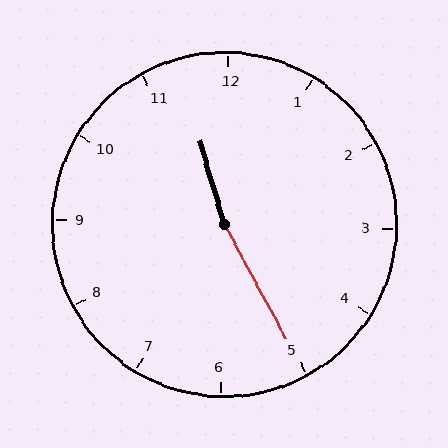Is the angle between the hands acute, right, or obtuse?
It is obtuse.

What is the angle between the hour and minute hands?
Approximately 168 degrees.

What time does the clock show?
11:25.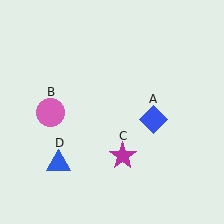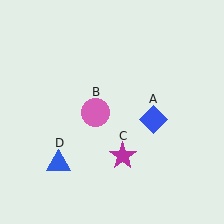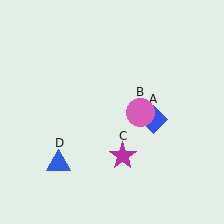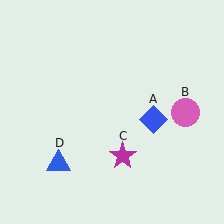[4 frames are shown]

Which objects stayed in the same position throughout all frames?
Blue diamond (object A) and magenta star (object C) and blue triangle (object D) remained stationary.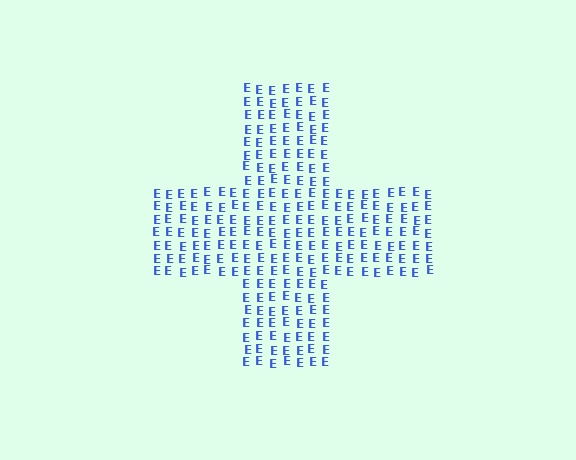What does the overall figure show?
The overall figure shows a cross.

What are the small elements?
The small elements are letter E's.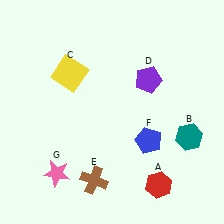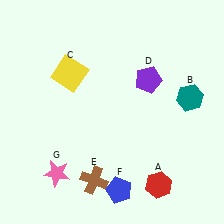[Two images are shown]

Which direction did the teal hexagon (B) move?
The teal hexagon (B) moved up.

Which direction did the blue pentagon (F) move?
The blue pentagon (F) moved down.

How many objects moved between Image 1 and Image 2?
2 objects moved between the two images.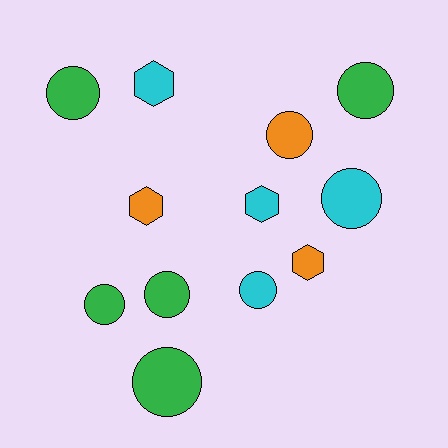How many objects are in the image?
There are 12 objects.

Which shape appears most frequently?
Circle, with 8 objects.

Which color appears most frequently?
Green, with 5 objects.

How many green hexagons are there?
There are no green hexagons.